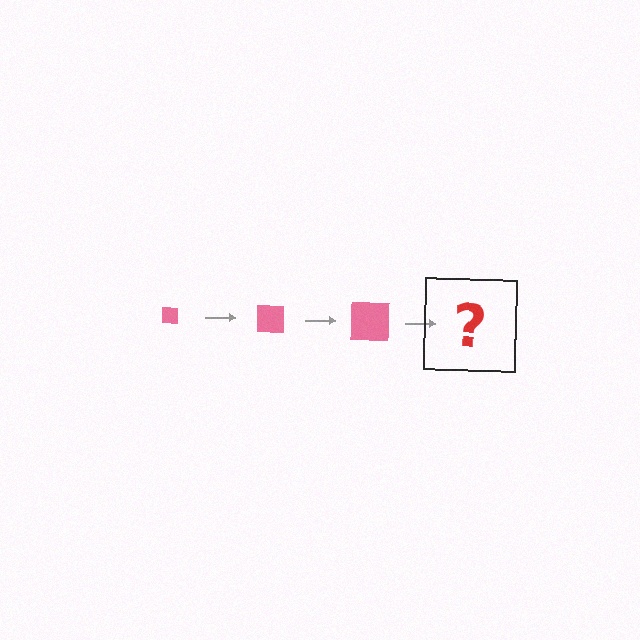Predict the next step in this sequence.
The next step is a pink square, larger than the previous one.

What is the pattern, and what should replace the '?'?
The pattern is that the square gets progressively larger each step. The '?' should be a pink square, larger than the previous one.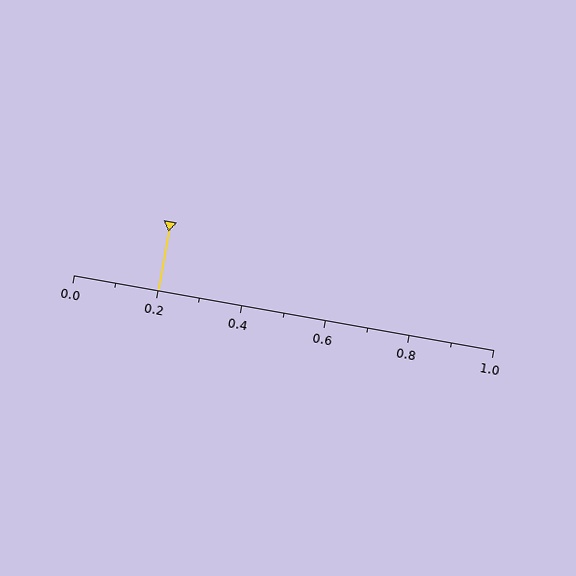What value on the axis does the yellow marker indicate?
The marker indicates approximately 0.2.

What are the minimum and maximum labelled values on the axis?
The axis runs from 0.0 to 1.0.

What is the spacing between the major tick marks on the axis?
The major ticks are spaced 0.2 apart.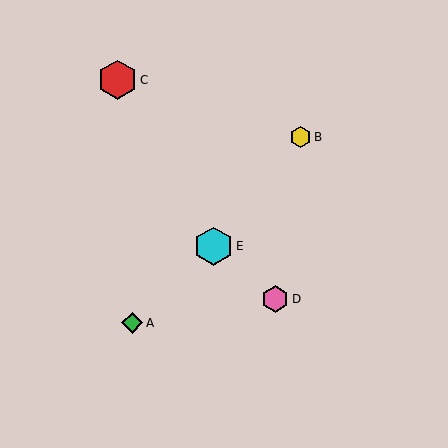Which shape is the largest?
The red hexagon (labeled C) is the largest.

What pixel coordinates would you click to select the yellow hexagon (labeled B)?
Click at (300, 137) to select the yellow hexagon B.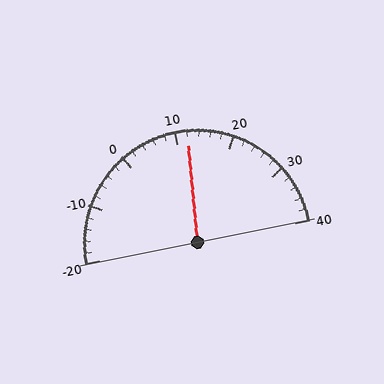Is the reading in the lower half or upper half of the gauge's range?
The reading is in the upper half of the range (-20 to 40).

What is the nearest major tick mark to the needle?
The nearest major tick mark is 10.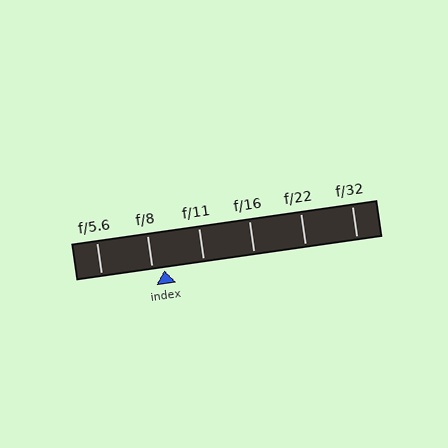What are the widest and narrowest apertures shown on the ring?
The widest aperture shown is f/5.6 and the narrowest is f/32.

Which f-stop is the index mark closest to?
The index mark is closest to f/8.